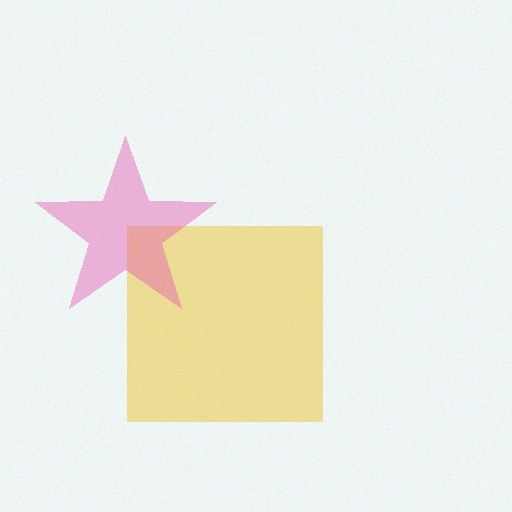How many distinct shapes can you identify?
There are 2 distinct shapes: a yellow square, a pink star.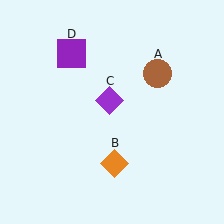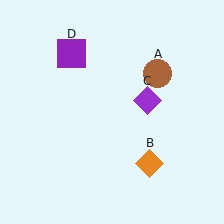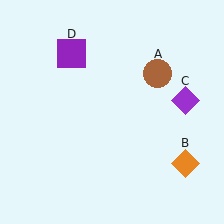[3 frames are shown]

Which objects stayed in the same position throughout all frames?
Brown circle (object A) and purple square (object D) remained stationary.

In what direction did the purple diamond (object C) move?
The purple diamond (object C) moved right.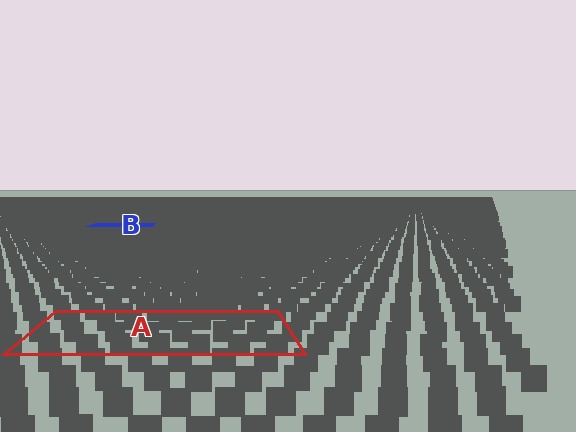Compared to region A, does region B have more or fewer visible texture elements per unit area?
Region B has more texture elements per unit area — they are packed more densely because it is farther away.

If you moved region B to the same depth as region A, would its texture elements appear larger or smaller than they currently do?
They would appear larger. At a closer depth, the same texture elements are projected at a bigger on-screen size.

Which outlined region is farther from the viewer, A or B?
Region B is farther from the viewer — the texture elements inside it appear smaller and more densely packed.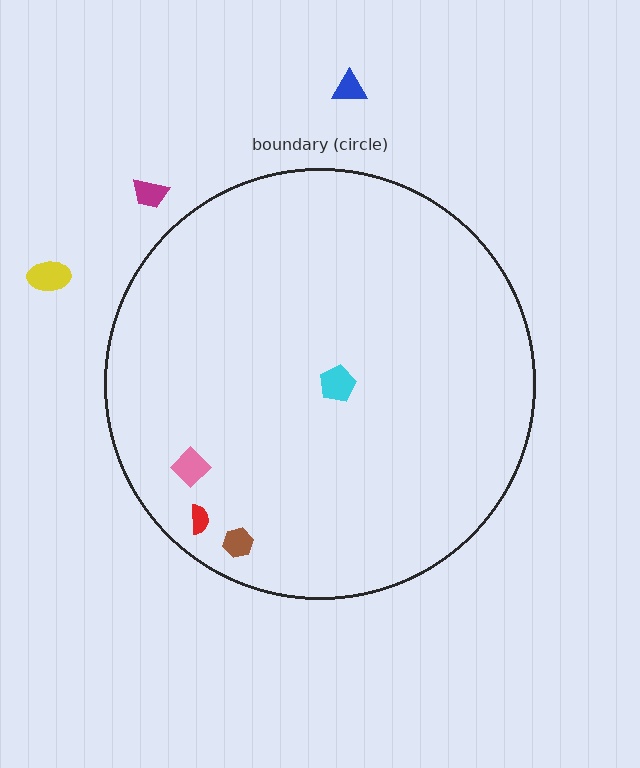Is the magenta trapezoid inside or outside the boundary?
Outside.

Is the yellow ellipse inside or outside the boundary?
Outside.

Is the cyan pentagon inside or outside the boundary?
Inside.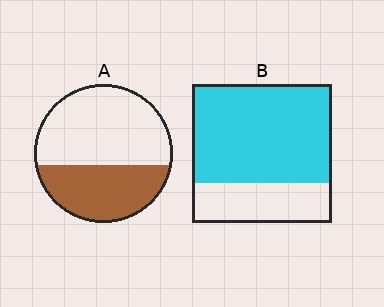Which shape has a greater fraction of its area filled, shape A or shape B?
Shape B.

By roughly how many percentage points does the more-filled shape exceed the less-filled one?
By roughly 30 percentage points (B over A).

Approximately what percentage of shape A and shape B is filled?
A is approximately 40% and B is approximately 70%.